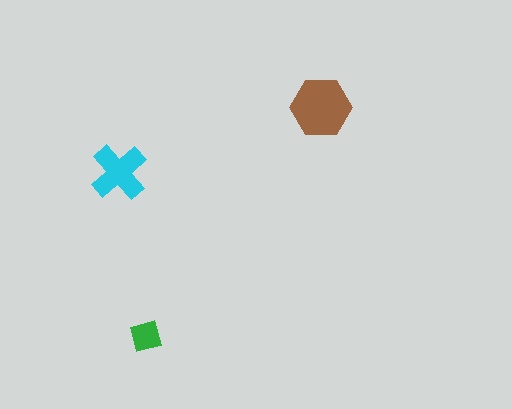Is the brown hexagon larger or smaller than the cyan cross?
Larger.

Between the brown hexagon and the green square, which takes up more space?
The brown hexagon.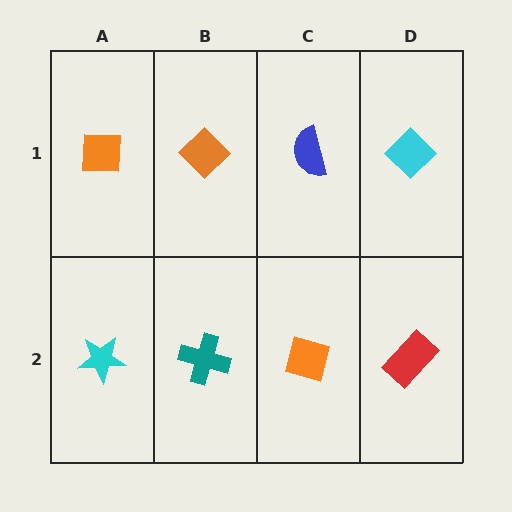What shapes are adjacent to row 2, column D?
A cyan diamond (row 1, column D), an orange square (row 2, column C).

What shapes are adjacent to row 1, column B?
A teal cross (row 2, column B), an orange square (row 1, column A), a blue semicircle (row 1, column C).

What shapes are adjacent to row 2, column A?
An orange square (row 1, column A), a teal cross (row 2, column B).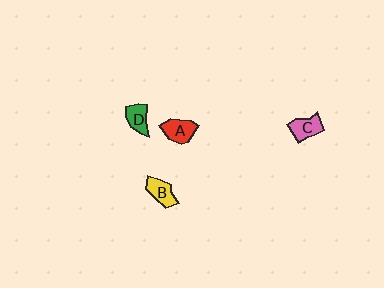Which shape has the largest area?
Shape A (red).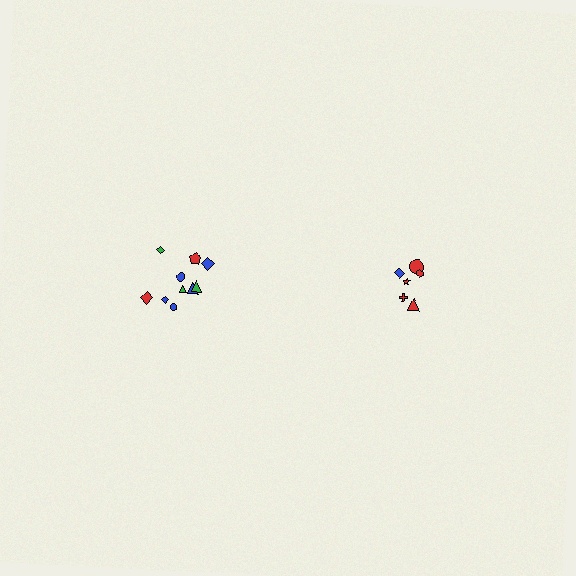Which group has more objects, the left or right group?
The left group.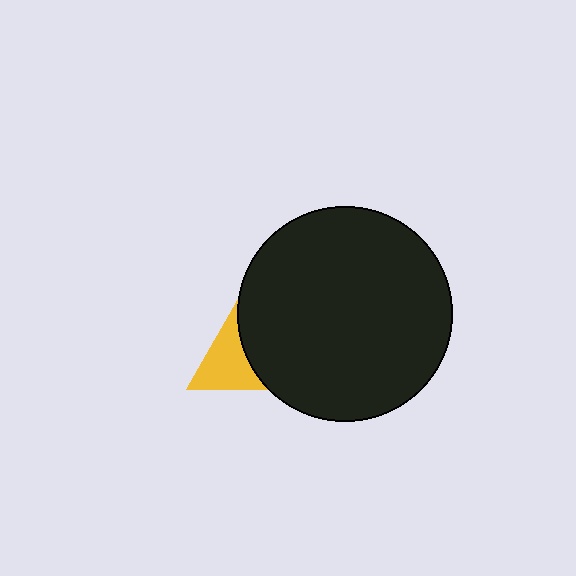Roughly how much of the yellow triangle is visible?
About half of it is visible (roughly 49%).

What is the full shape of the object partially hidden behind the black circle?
The partially hidden object is a yellow triangle.